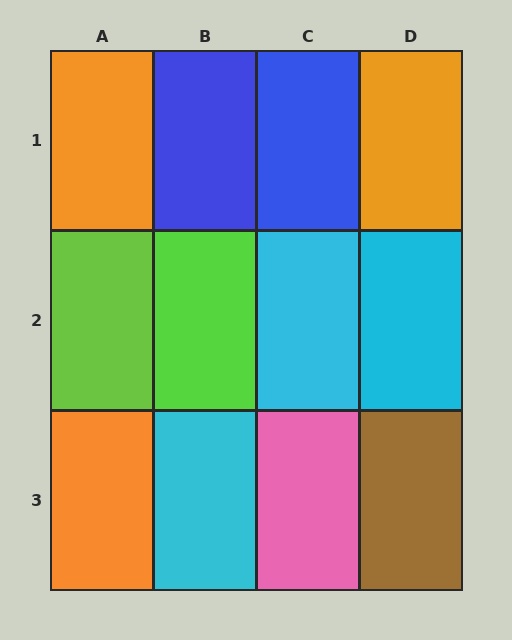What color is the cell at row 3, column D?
Brown.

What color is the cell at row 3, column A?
Orange.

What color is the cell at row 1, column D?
Orange.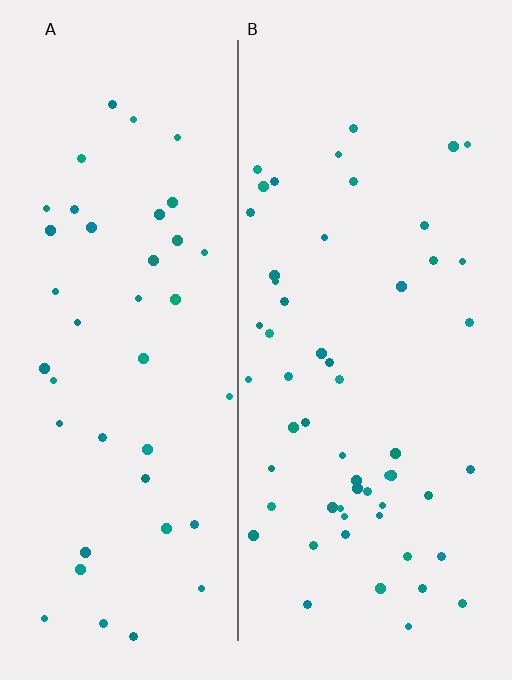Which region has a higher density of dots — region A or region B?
B (the right).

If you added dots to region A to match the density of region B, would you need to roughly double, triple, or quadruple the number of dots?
Approximately double.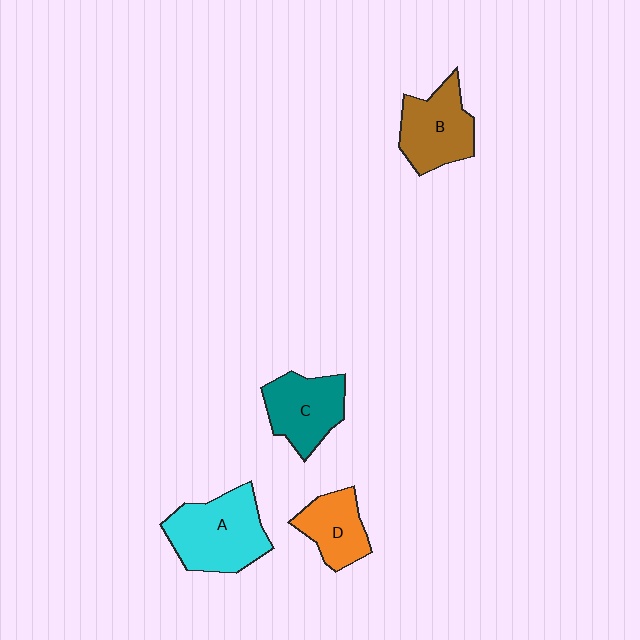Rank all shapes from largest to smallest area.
From largest to smallest: A (cyan), B (brown), C (teal), D (orange).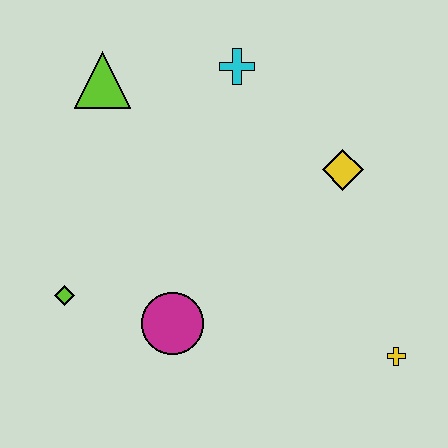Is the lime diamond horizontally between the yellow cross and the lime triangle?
No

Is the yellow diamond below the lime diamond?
No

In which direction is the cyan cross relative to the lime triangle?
The cyan cross is to the right of the lime triangle.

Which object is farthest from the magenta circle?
The cyan cross is farthest from the magenta circle.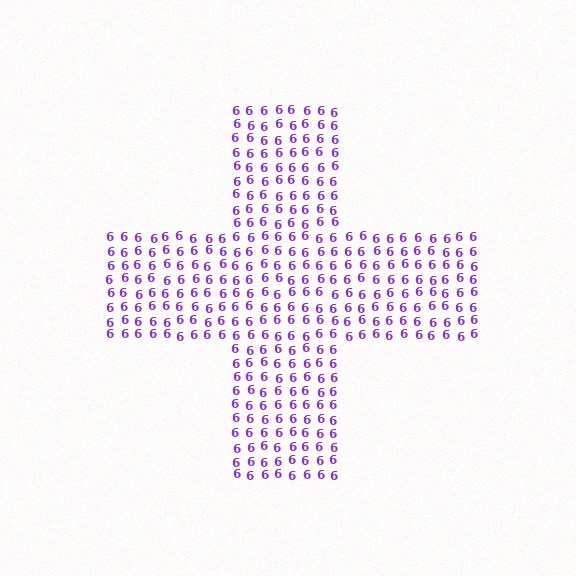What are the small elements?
The small elements are digit 6's.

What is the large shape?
The large shape is a cross.